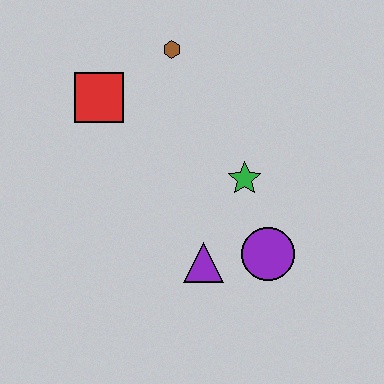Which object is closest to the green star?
The purple circle is closest to the green star.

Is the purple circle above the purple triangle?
Yes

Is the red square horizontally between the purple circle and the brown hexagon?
No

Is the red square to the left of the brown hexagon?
Yes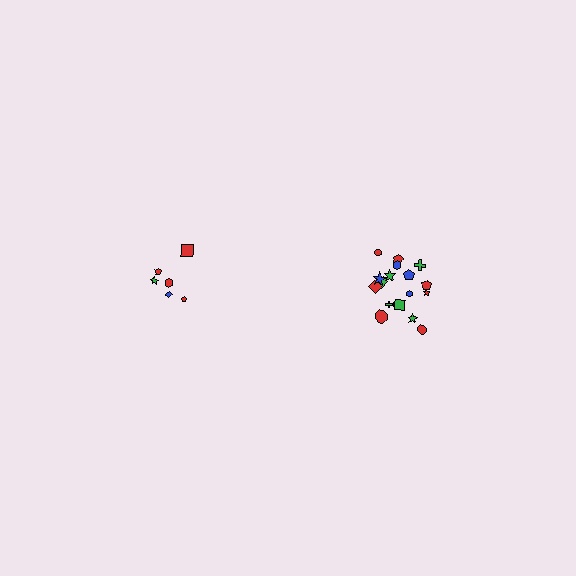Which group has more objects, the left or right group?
The right group.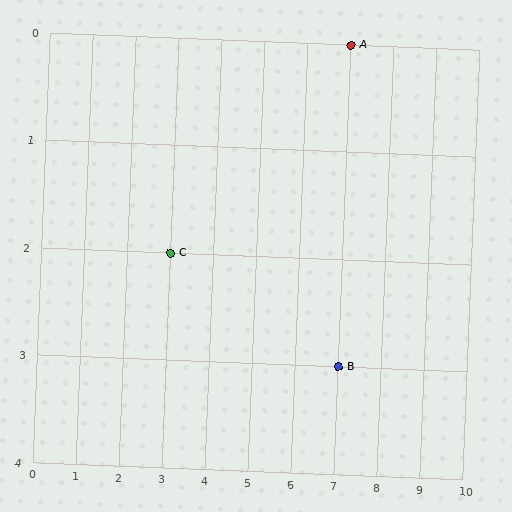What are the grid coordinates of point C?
Point C is at grid coordinates (3, 2).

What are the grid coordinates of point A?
Point A is at grid coordinates (7, 0).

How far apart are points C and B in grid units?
Points C and B are 4 columns and 1 row apart (about 4.1 grid units diagonally).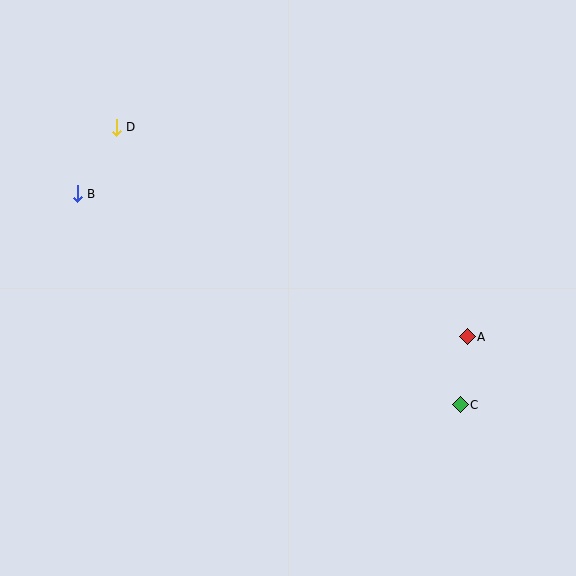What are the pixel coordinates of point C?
Point C is at (460, 405).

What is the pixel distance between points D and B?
The distance between D and B is 77 pixels.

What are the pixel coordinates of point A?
Point A is at (467, 337).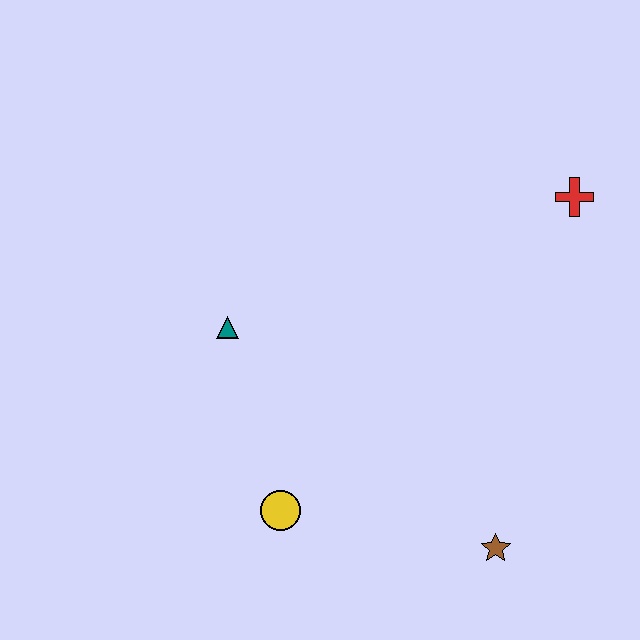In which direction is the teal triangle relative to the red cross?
The teal triangle is to the left of the red cross.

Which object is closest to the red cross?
The brown star is closest to the red cross.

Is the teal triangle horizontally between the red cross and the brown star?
No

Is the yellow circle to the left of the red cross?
Yes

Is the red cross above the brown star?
Yes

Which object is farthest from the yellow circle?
The red cross is farthest from the yellow circle.